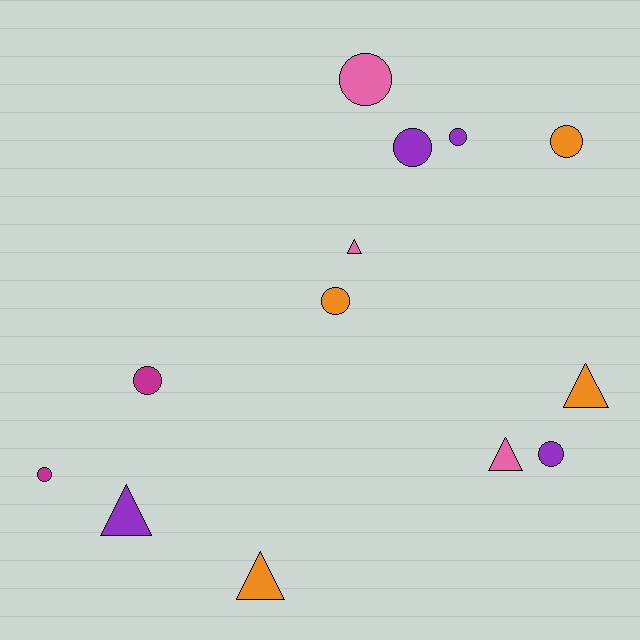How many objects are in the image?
There are 13 objects.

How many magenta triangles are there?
There are no magenta triangles.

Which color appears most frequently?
Orange, with 4 objects.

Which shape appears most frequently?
Circle, with 8 objects.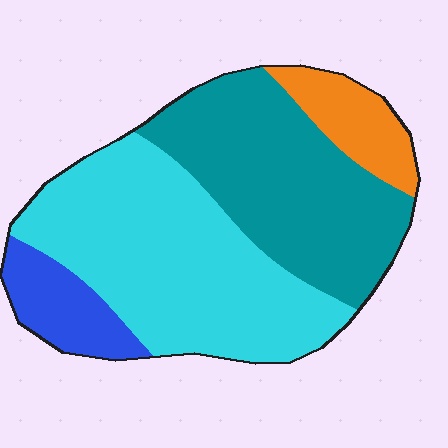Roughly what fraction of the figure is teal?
Teal covers around 35% of the figure.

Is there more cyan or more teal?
Cyan.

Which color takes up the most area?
Cyan, at roughly 45%.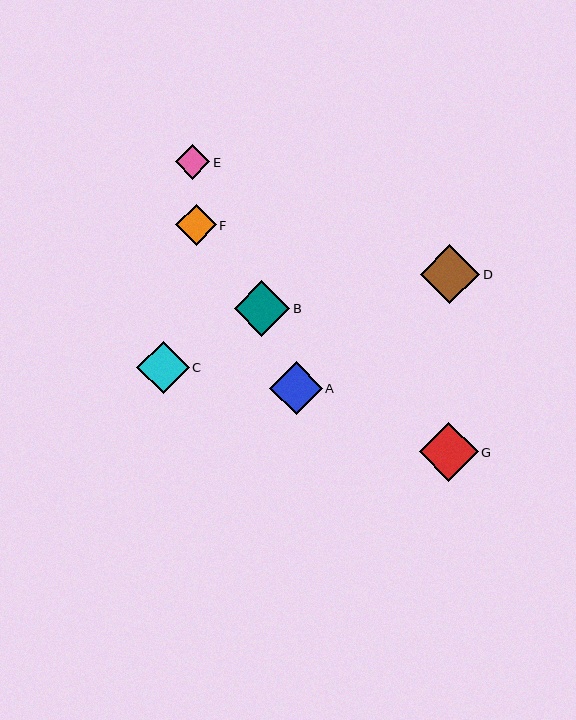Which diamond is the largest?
Diamond D is the largest with a size of approximately 60 pixels.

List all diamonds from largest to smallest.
From largest to smallest: D, G, B, A, C, F, E.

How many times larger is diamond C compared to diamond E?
Diamond C is approximately 1.5 times the size of diamond E.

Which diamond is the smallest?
Diamond E is the smallest with a size of approximately 35 pixels.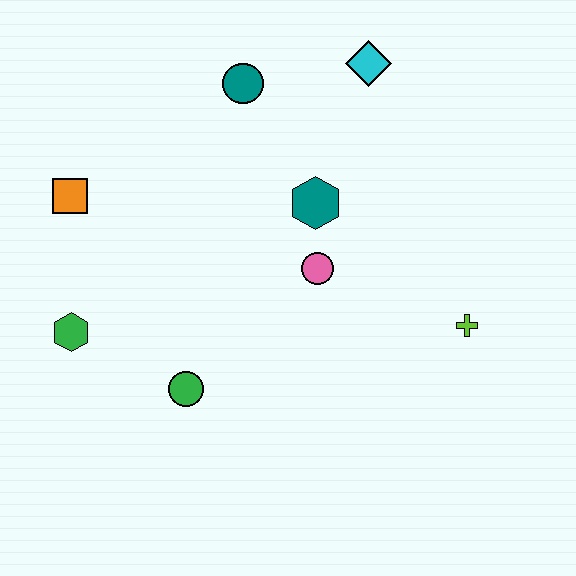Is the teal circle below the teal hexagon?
No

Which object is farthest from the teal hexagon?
The green hexagon is farthest from the teal hexagon.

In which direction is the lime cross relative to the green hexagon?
The lime cross is to the right of the green hexagon.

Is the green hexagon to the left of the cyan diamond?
Yes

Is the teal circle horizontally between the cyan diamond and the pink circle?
No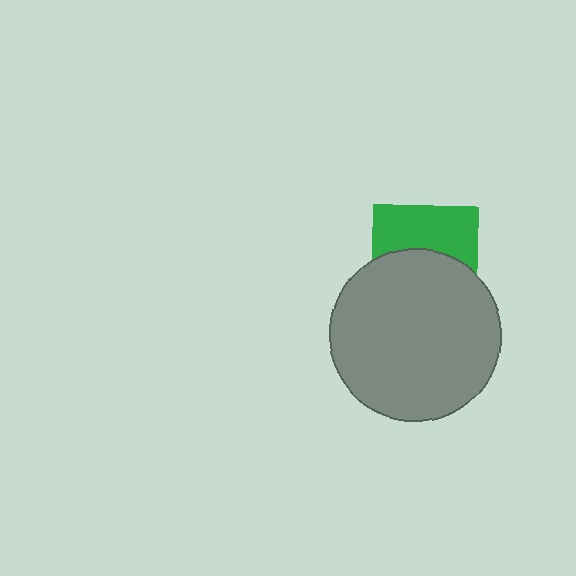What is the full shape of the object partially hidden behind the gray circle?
The partially hidden object is a green square.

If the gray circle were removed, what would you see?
You would see the complete green square.